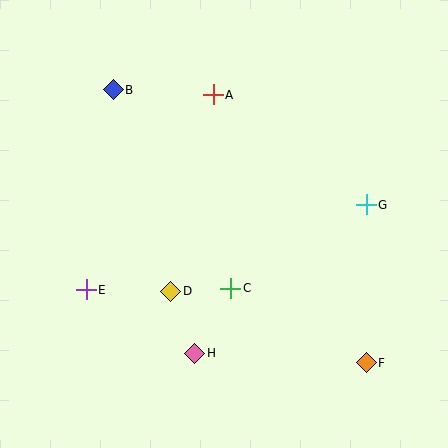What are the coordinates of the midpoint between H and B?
The midpoint between H and B is at (154, 221).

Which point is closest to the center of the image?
Point C at (231, 288) is closest to the center.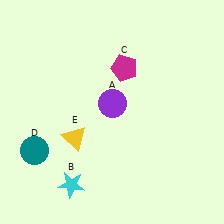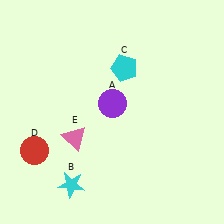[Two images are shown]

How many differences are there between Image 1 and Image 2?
There are 3 differences between the two images.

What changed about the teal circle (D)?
In Image 1, D is teal. In Image 2, it changed to red.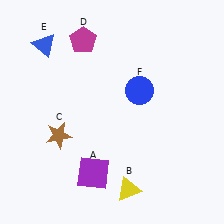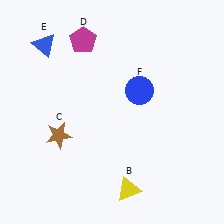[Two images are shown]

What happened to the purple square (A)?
The purple square (A) was removed in Image 2. It was in the bottom-left area of Image 1.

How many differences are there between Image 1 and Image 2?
There is 1 difference between the two images.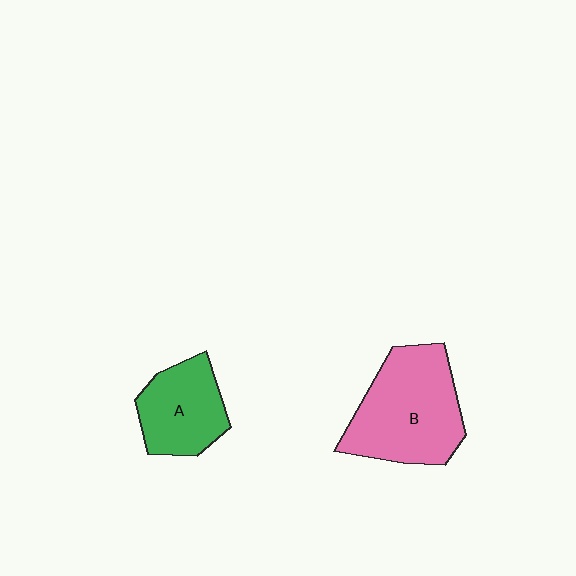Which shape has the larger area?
Shape B (pink).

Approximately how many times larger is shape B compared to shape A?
Approximately 1.6 times.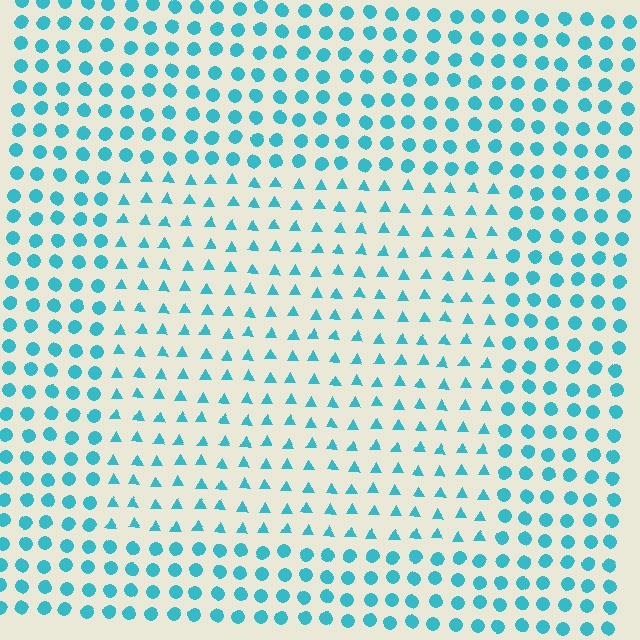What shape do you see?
I see a rectangle.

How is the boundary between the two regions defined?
The boundary is defined by a change in element shape: triangles inside vs. circles outside. All elements share the same color and spacing.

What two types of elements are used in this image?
The image uses triangles inside the rectangle region and circles outside it.